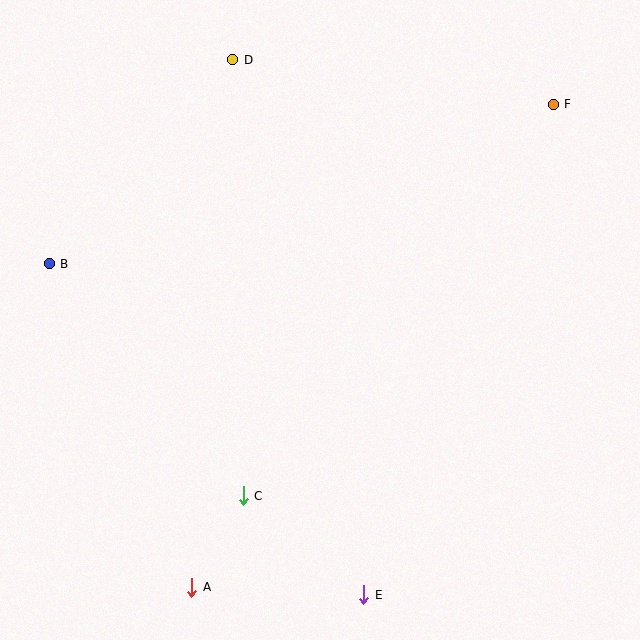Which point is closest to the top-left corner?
Point D is closest to the top-left corner.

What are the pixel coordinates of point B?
Point B is at (49, 264).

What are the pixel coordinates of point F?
Point F is at (553, 104).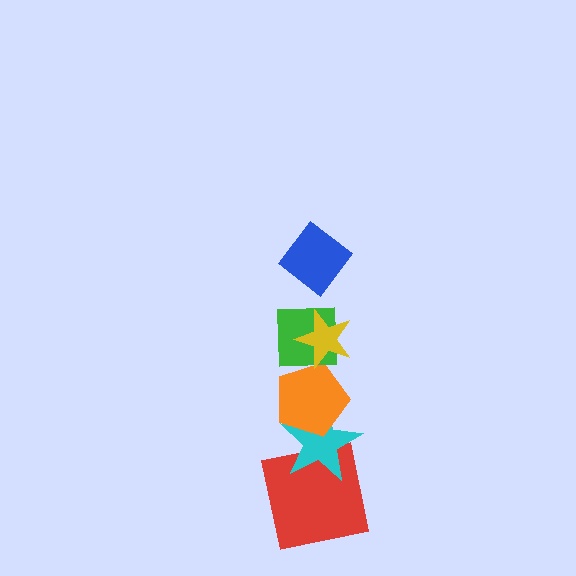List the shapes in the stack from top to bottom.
From top to bottom: the blue diamond, the yellow star, the green square, the orange pentagon, the cyan star, the red square.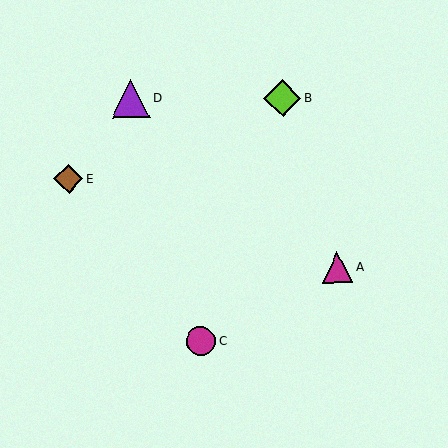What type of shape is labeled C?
Shape C is a magenta circle.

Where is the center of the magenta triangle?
The center of the magenta triangle is at (337, 267).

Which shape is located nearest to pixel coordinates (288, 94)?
The lime diamond (labeled B) at (282, 98) is nearest to that location.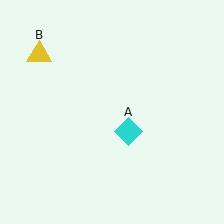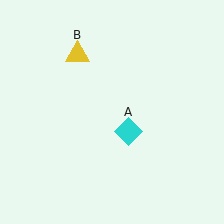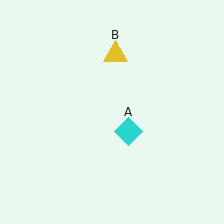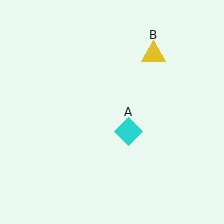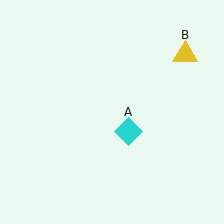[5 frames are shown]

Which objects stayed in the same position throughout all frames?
Cyan diamond (object A) remained stationary.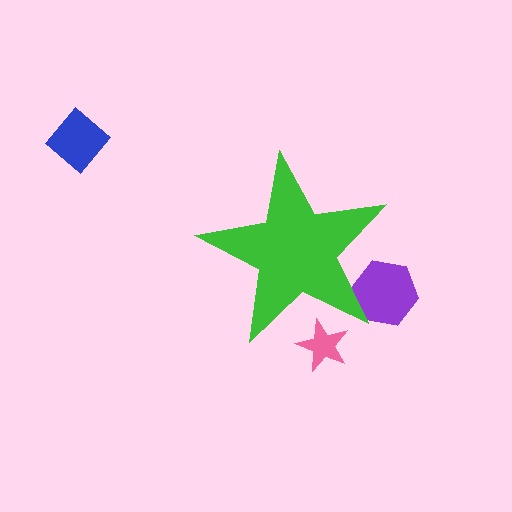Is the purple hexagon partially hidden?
Yes, the purple hexagon is partially hidden behind the green star.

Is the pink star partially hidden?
Yes, the pink star is partially hidden behind the green star.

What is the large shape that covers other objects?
A green star.